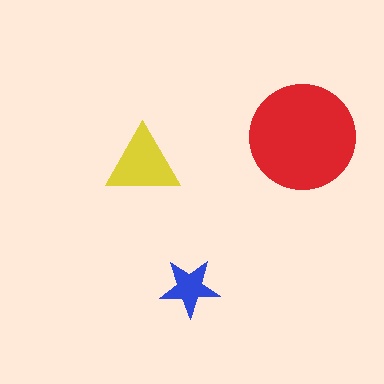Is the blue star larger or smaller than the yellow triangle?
Smaller.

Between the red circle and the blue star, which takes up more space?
The red circle.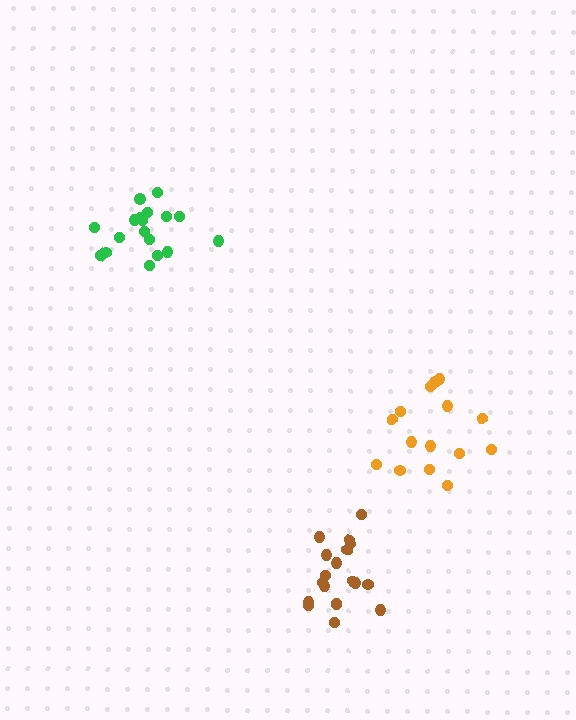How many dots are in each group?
Group 1: 18 dots, Group 2: 15 dots, Group 3: 19 dots (52 total).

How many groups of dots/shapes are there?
There are 3 groups.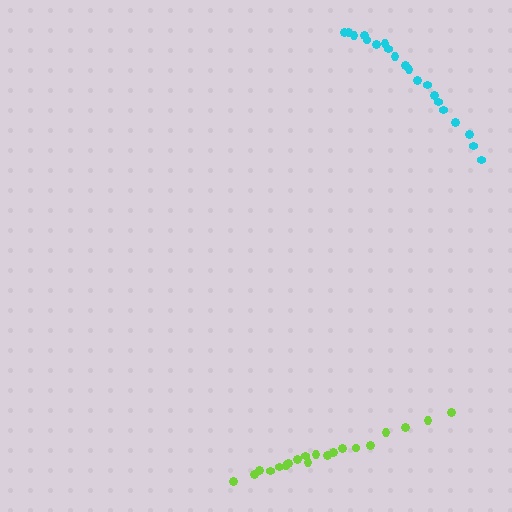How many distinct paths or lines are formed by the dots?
There are 2 distinct paths.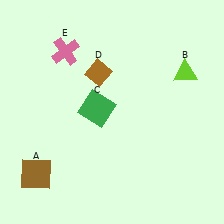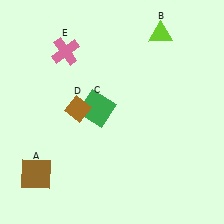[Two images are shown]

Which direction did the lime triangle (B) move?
The lime triangle (B) moved up.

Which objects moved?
The objects that moved are: the lime triangle (B), the brown diamond (D).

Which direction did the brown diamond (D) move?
The brown diamond (D) moved down.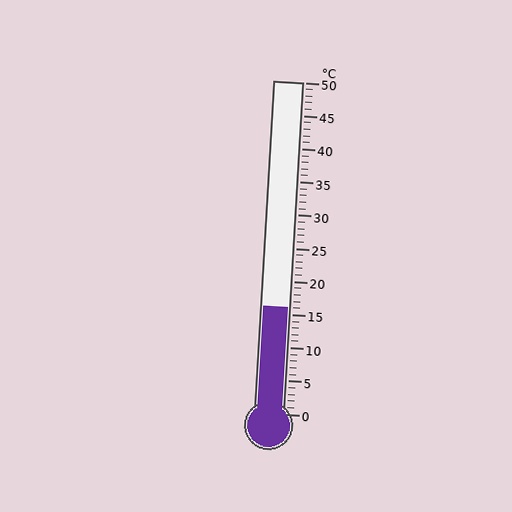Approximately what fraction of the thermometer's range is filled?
The thermometer is filled to approximately 30% of its range.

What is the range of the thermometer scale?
The thermometer scale ranges from 0°C to 50°C.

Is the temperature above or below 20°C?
The temperature is below 20°C.